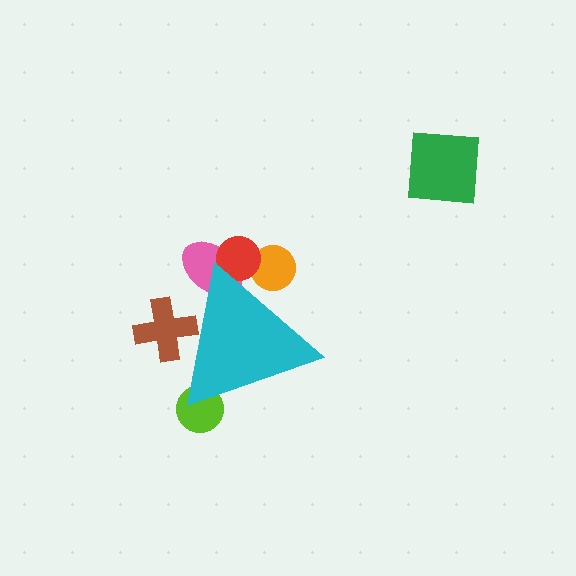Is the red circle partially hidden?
Yes, the red circle is partially hidden behind the cyan triangle.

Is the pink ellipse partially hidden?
Yes, the pink ellipse is partially hidden behind the cyan triangle.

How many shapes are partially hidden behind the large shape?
5 shapes are partially hidden.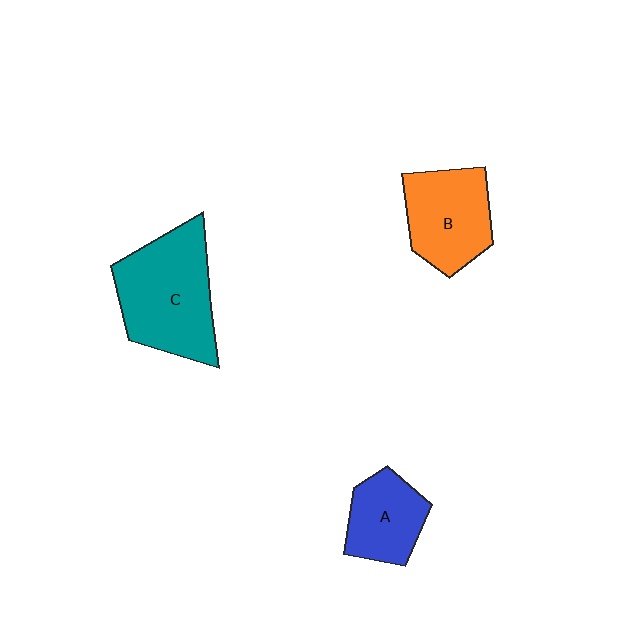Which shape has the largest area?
Shape C (teal).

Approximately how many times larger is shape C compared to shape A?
Approximately 1.8 times.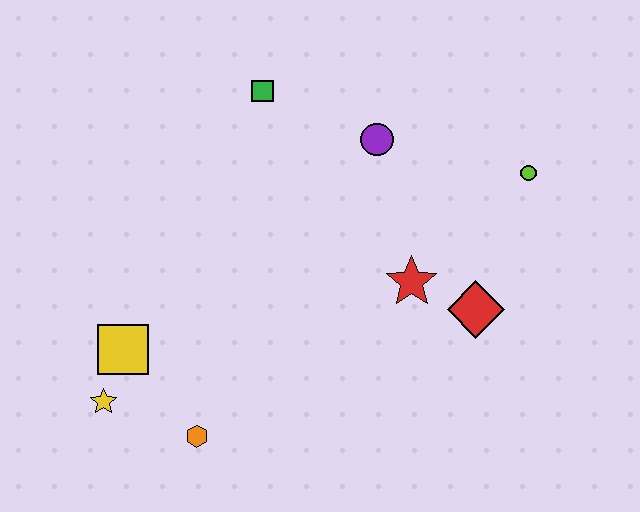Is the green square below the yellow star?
No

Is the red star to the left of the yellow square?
No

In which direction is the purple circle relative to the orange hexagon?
The purple circle is above the orange hexagon.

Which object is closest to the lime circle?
The red diamond is closest to the lime circle.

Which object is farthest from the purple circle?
The yellow star is farthest from the purple circle.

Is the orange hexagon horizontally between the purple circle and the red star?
No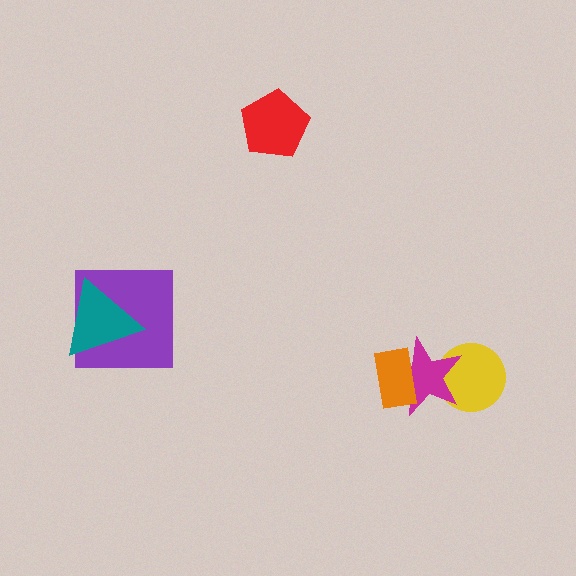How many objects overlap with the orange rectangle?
1 object overlaps with the orange rectangle.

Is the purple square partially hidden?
Yes, it is partially covered by another shape.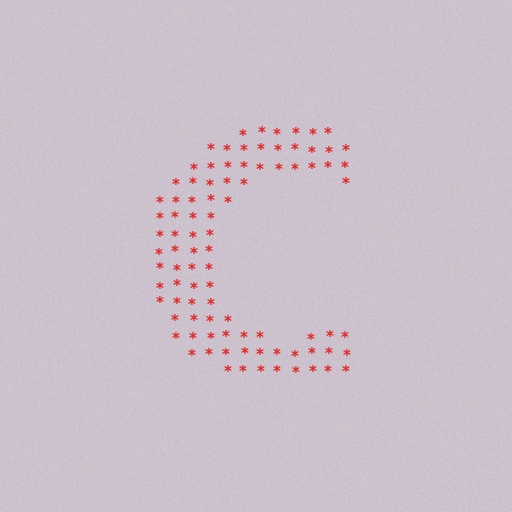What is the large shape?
The large shape is the letter C.